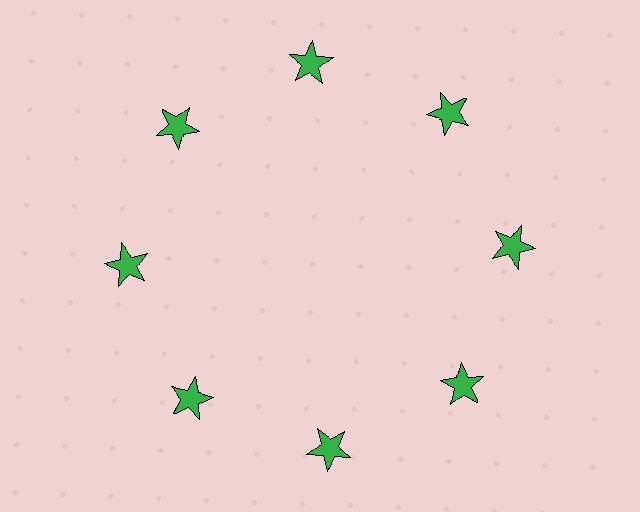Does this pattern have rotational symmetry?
Yes, this pattern has 8-fold rotational symmetry. It looks the same after rotating 45 degrees around the center.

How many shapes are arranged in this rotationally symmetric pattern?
There are 8 shapes, arranged in 8 groups of 1.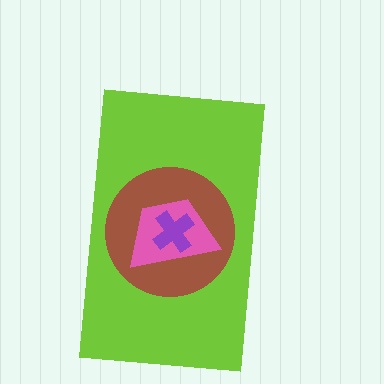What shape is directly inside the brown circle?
The pink trapezoid.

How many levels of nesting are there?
4.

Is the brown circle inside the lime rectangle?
Yes.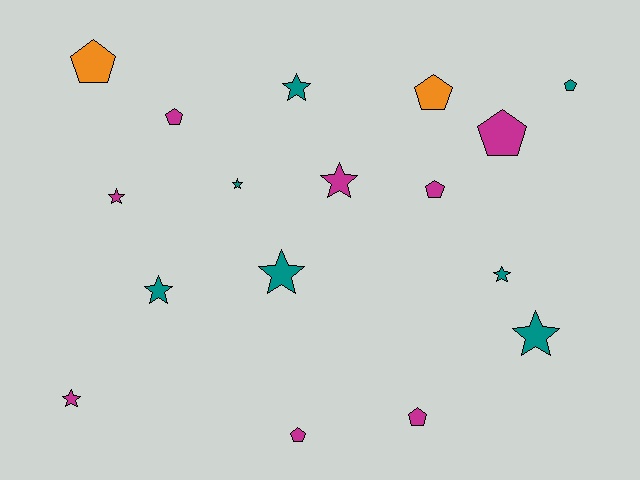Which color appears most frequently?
Magenta, with 8 objects.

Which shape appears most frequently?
Star, with 9 objects.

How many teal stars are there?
There are 6 teal stars.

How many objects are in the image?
There are 17 objects.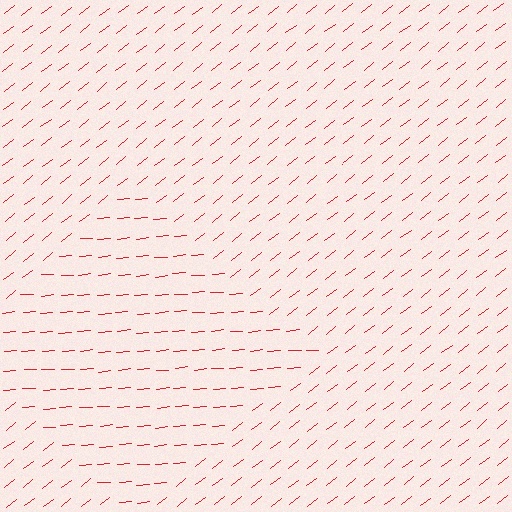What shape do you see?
I see a diamond.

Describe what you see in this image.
The image is filled with small red line segments. A diamond region in the image has lines oriented differently from the surrounding lines, creating a visible texture boundary.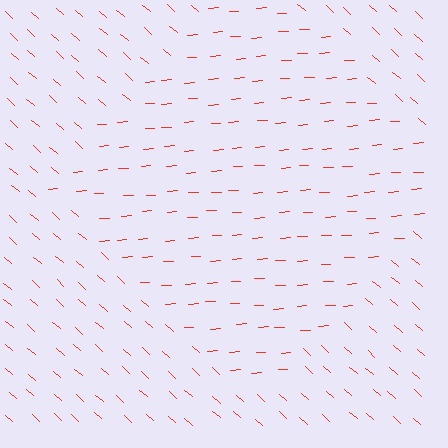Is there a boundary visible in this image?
Yes, there is a texture boundary formed by a change in line orientation.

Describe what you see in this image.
The image is filled with small red line segments. A diamond region in the image has lines oriented differently from the surrounding lines, creating a visible texture boundary.